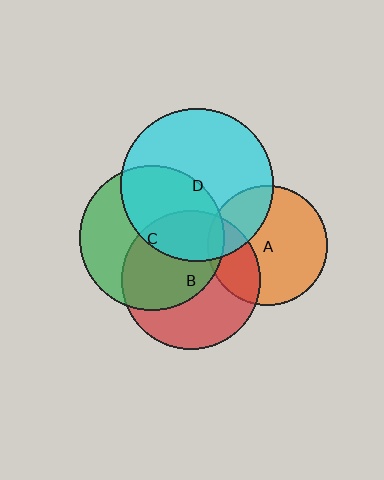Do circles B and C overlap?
Yes.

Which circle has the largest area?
Circle D (cyan).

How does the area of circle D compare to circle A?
Approximately 1.6 times.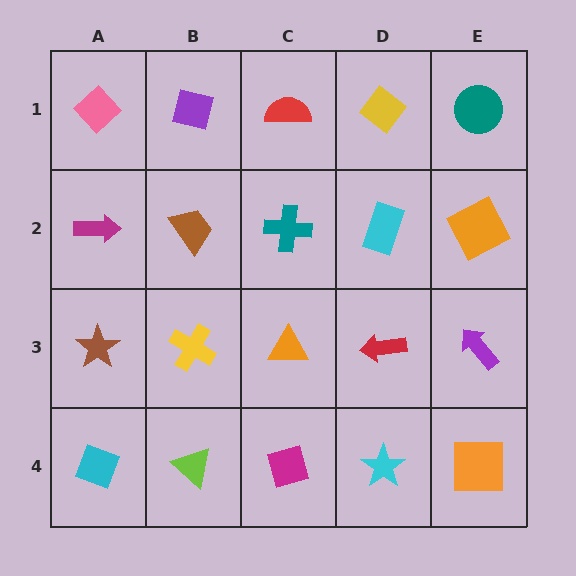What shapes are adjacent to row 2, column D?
A yellow diamond (row 1, column D), a red arrow (row 3, column D), a teal cross (row 2, column C), an orange square (row 2, column E).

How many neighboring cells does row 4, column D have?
3.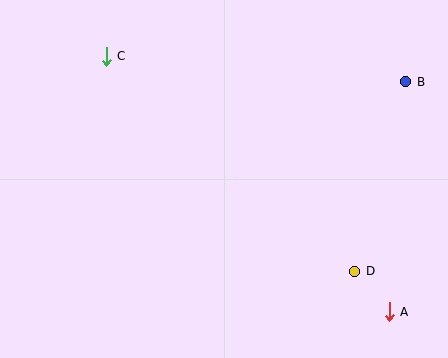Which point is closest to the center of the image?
Point D at (355, 271) is closest to the center.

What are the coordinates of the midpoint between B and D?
The midpoint between B and D is at (380, 177).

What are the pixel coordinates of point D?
Point D is at (355, 271).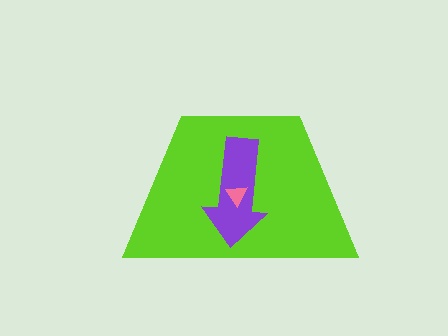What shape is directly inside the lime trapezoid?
The purple arrow.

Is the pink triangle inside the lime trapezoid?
Yes.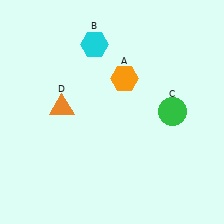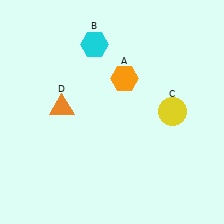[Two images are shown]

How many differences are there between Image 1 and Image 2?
There is 1 difference between the two images.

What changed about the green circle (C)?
In Image 1, C is green. In Image 2, it changed to yellow.